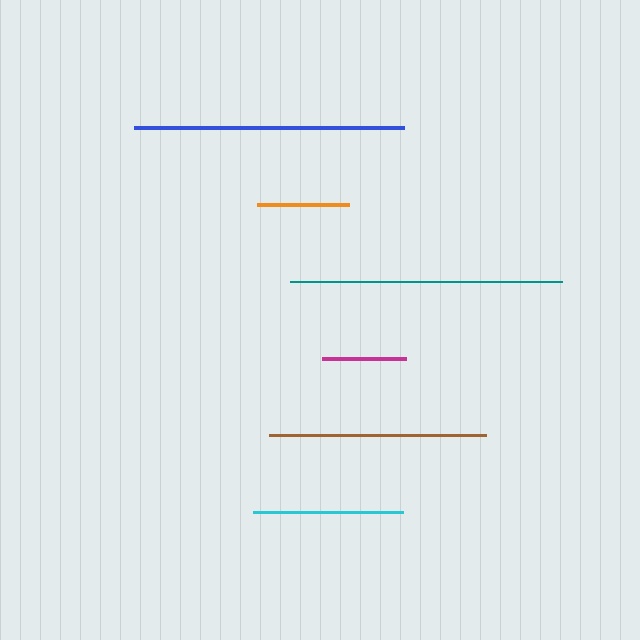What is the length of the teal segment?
The teal segment is approximately 273 pixels long.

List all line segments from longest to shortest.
From longest to shortest: teal, blue, brown, cyan, orange, magenta.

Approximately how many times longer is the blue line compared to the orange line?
The blue line is approximately 2.9 times the length of the orange line.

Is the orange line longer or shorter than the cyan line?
The cyan line is longer than the orange line.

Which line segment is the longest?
The teal line is the longest at approximately 273 pixels.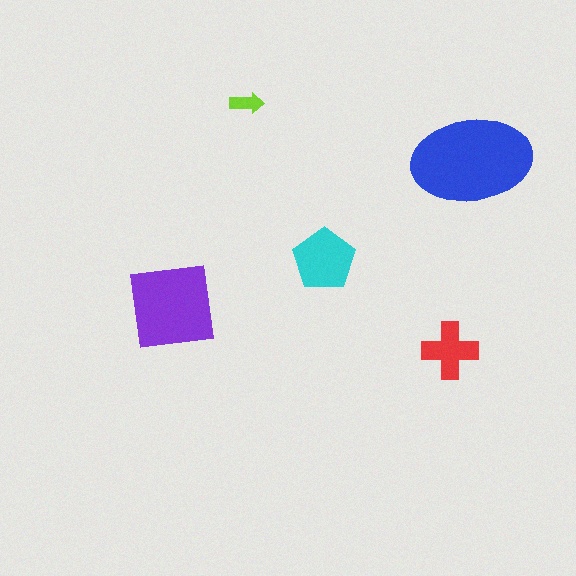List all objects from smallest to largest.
The lime arrow, the red cross, the cyan pentagon, the purple square, the blue ellipse.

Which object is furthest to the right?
The blue ellipse is rightmost.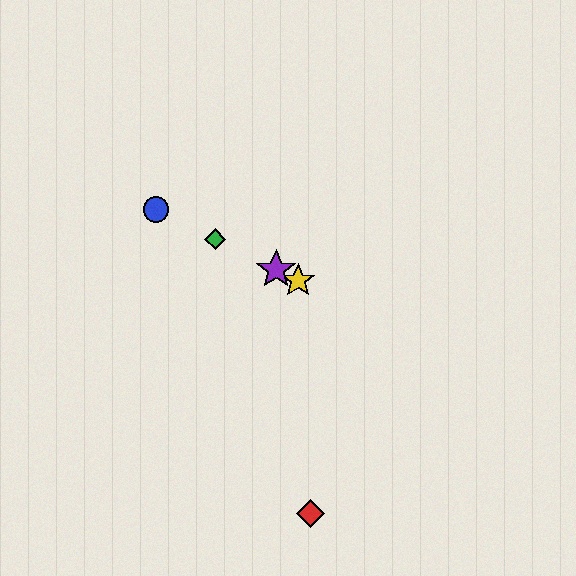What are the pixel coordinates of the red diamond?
The red diamond is at (310, 513).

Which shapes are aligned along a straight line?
The blue circle, the green diamond, the yellow star, the purple star are aligned along a straight line.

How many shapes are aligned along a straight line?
4 shapes (the blue circle, the green diamond, the yellow star, the purple star) are aligned along a straight line.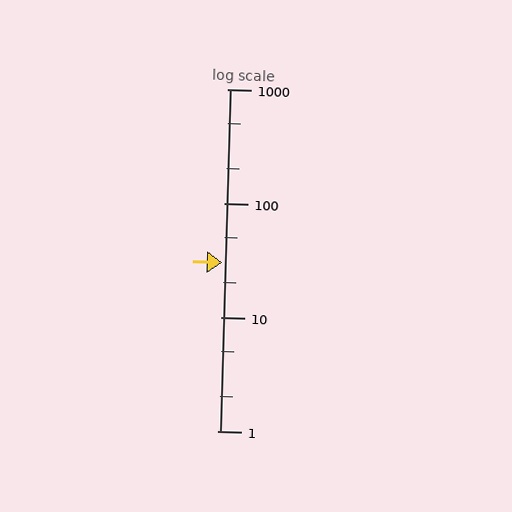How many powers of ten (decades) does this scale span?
The scale spans 3 decades, from 1 to 1000.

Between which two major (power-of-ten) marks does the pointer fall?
The pointer is between 10 and 100.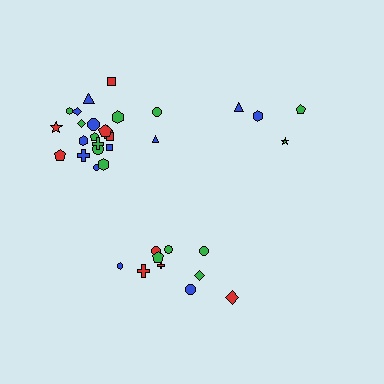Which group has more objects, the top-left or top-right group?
The top-left group.